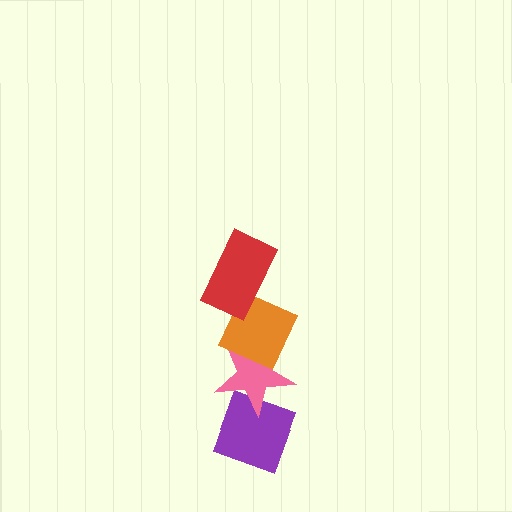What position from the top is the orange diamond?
The orange diamond is 2nd from the top.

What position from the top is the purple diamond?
The purple diamond is 4th from the top.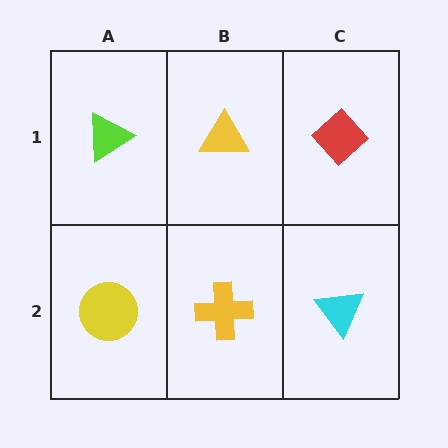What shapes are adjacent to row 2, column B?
A yellow triangle (row 1, column B), a yellow circle (row 2, column A), a cyan triangle (row 2, column C).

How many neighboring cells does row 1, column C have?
2.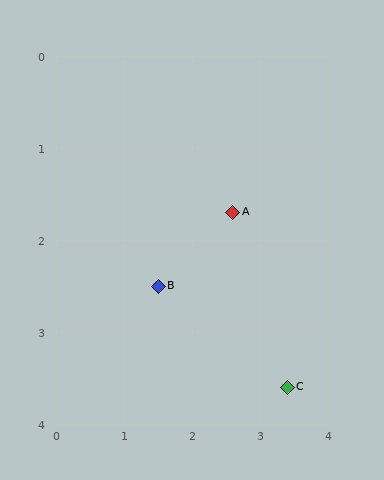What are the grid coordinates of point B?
Point B is at approximately (1.5, 2.5).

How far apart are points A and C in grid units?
Points A and C are about 2.1 grid units apart.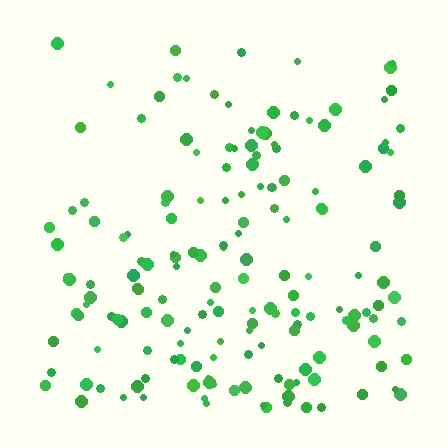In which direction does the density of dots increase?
From top to bottom, with the bottom side densest.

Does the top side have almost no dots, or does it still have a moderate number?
Still a moderate number, just noticeably fewer than the bottom.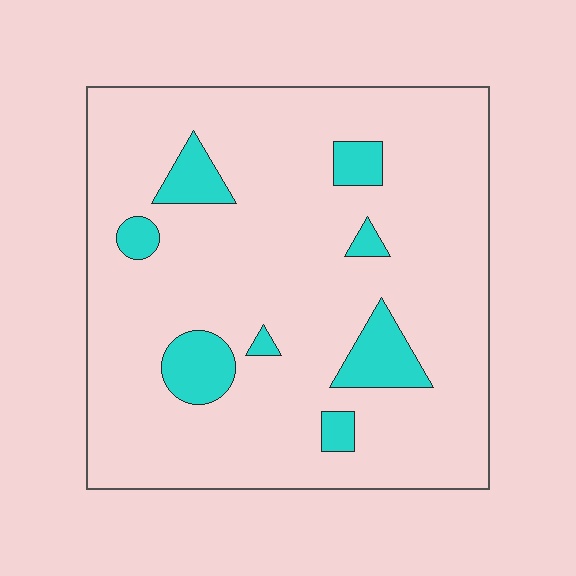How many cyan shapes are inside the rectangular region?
8.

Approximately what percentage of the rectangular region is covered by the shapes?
Approximately 10%.